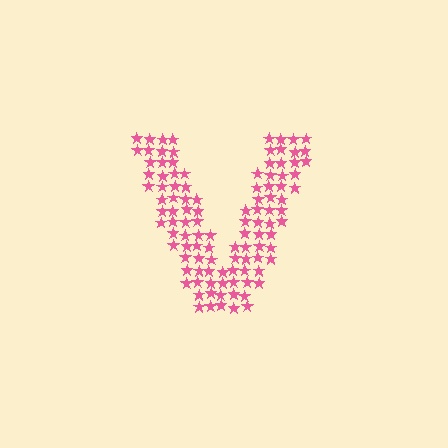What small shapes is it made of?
It is made of small stars.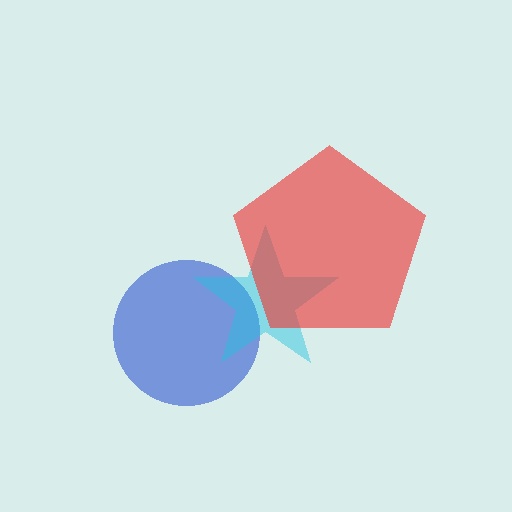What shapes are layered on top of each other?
The layered shapes are: a blue circle, a cyan star, a red pentagon.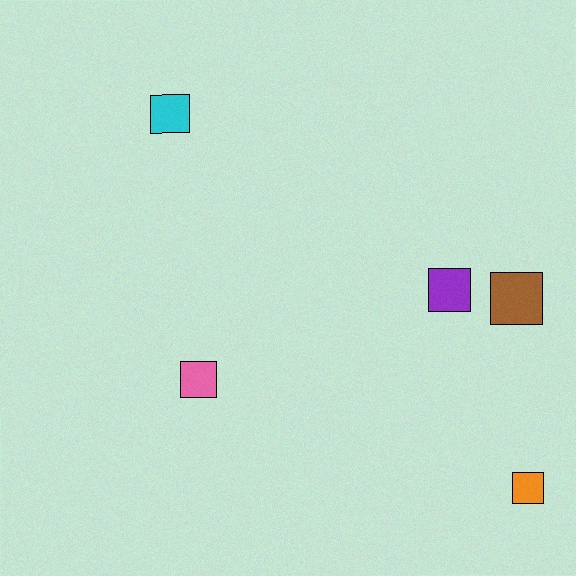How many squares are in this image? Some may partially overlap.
There are 5 squares.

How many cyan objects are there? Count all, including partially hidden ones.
There is 1 cyan object.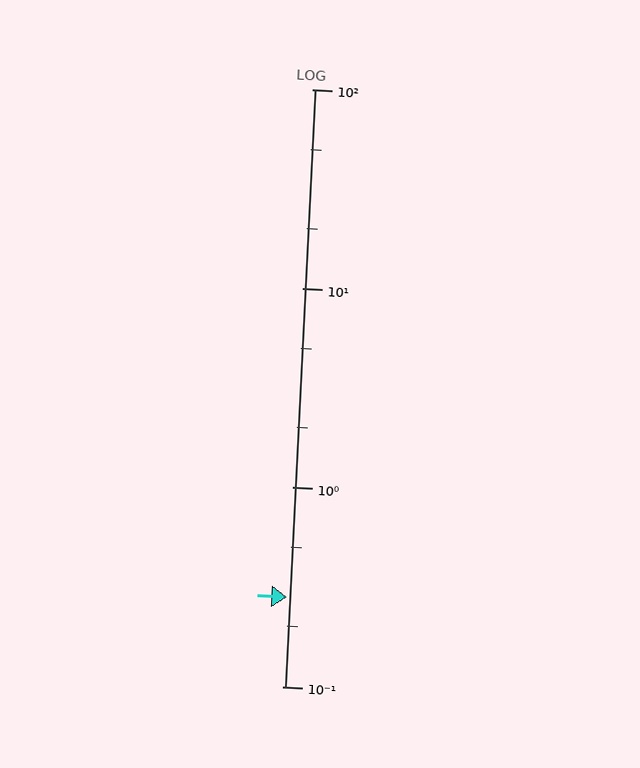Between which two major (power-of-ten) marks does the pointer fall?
The pointer is between 0.1 and 1.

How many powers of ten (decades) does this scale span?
The scale spans 3 decades, from 0.1 to 100.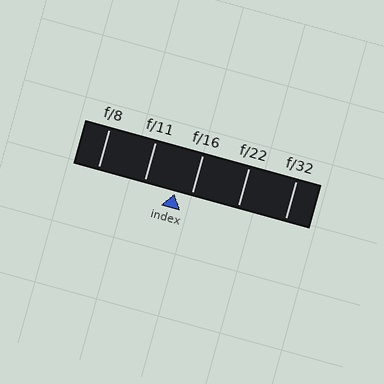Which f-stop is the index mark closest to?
The index mark is closest to f/16.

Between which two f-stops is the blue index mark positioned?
The index mark is between f/11 and f/16.